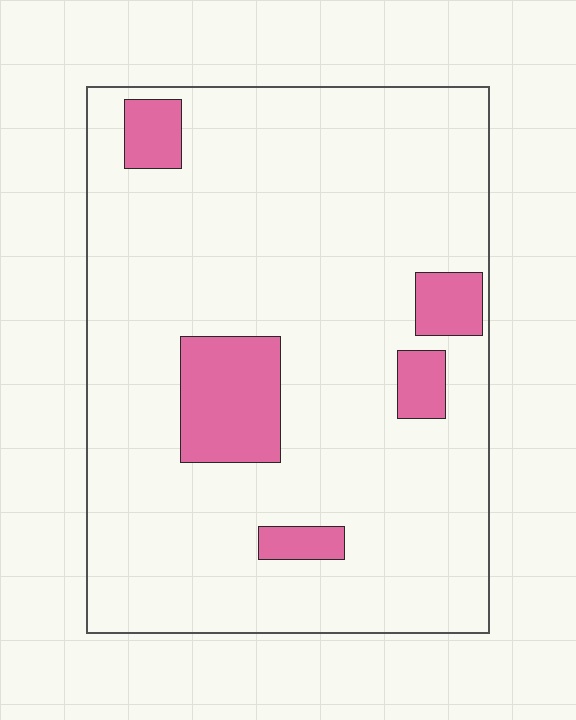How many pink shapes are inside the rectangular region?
5.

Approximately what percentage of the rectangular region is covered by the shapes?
Approximately 10%.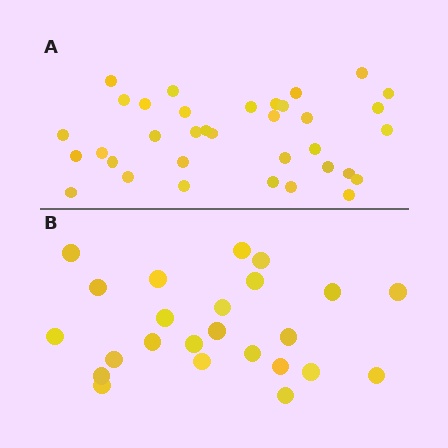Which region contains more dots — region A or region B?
Region A (the top region) has more dots.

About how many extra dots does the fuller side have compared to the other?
Region A has roughly 12 or so more dots than region B.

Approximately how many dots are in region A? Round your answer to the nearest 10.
About 40 dots. (The exact count is 35, which rounds to 40.)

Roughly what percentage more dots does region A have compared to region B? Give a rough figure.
About 45% more.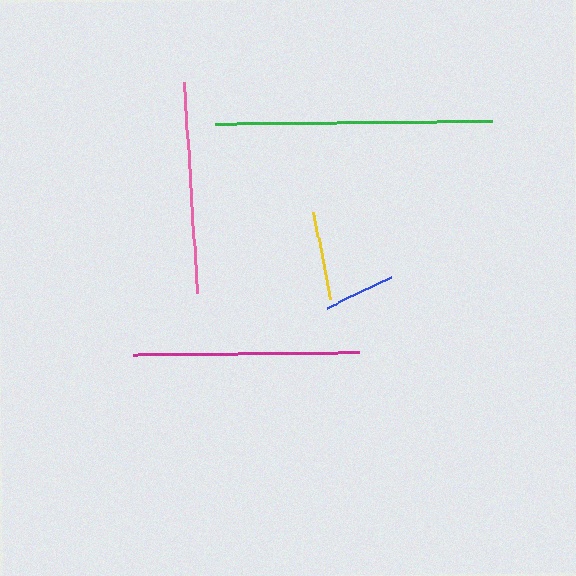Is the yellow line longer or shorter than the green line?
The green line is longer than the yellow line.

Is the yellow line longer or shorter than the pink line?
The pink line is longer than the yellow line.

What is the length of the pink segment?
The pink segment is approximately 211 pixels long.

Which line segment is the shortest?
The blue line is the shortest at approximately 71 pixels.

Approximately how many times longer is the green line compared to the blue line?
The green line is approximately 3.9 times the length of the blue line.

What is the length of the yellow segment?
The yellow segment is approximately 88 pixels long.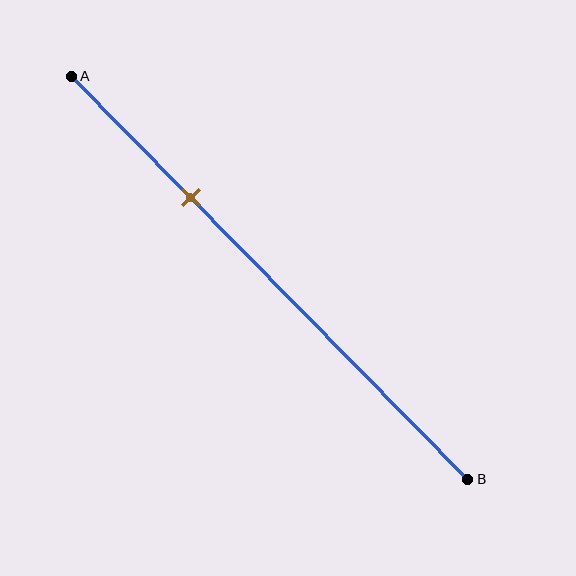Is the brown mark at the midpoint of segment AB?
No, the mark is at about 30% from A, not at the 50% midpoint.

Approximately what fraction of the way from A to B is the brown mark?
The brown mark is approximately 30% of the way from A to B.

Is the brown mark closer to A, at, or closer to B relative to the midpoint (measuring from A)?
The brown mark is closer to point A than the midpoint of segment AB.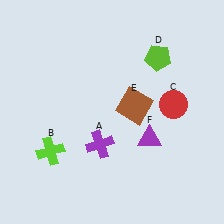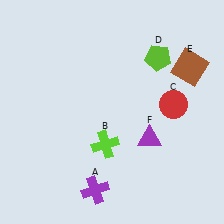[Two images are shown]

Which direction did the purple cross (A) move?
The purple cross (A) moved down.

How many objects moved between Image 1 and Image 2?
3 objects moved between the two images.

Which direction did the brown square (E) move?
The brown square (E) moved right.